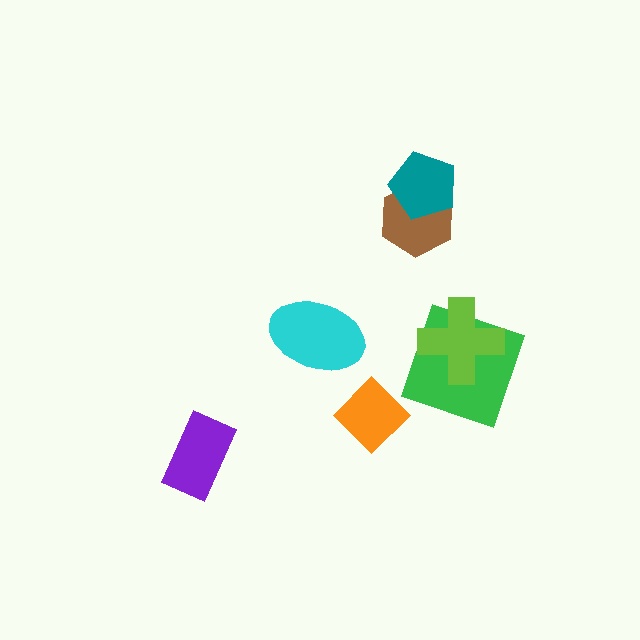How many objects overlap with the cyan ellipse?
0 objects overlap with the cyan ellipse.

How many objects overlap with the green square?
1 object overlaps with the green square.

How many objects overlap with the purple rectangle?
0 objects overlap with the purple rectangle.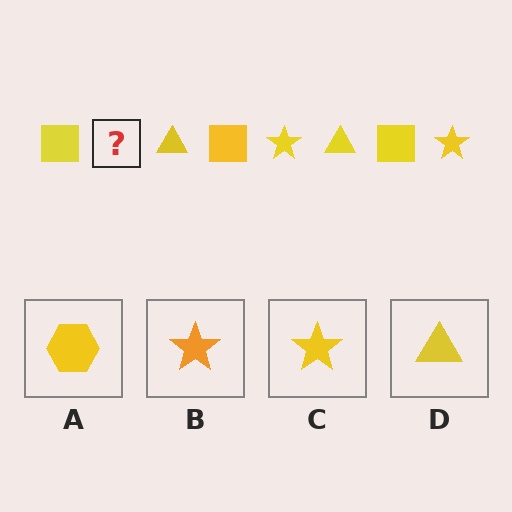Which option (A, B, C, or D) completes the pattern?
C.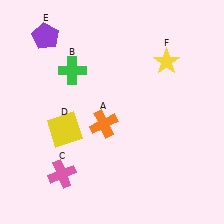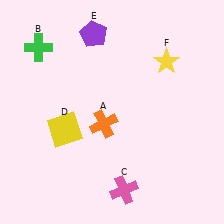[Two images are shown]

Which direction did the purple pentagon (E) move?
The purple pentagon (E) moved right.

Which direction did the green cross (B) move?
The green cross (B) moved left.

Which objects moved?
The objects that moved are: the green cross (B), the pink cross (C), the purple pentagon (E).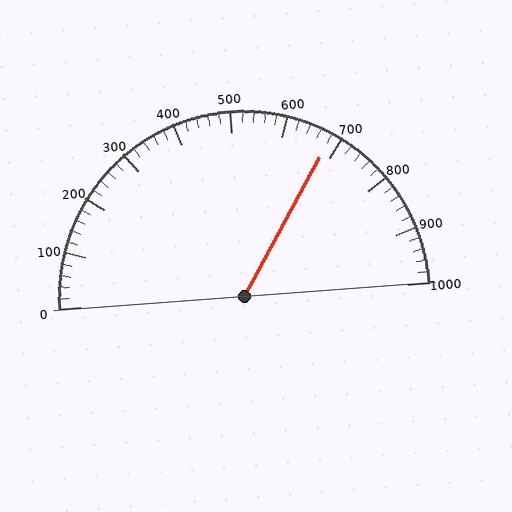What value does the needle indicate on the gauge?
The needle indicates approximately 680.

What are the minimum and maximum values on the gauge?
The gauge ranges from 0 to 1000.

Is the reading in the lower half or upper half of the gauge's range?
The reading is in the upper half of the range (0 to 1000).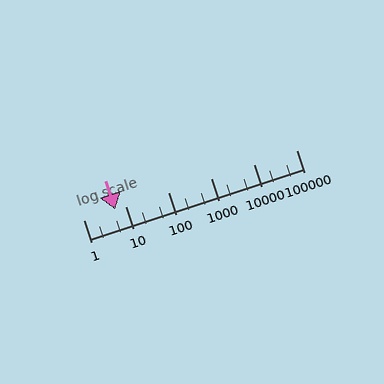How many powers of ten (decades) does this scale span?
The scale spans 5 decades, from 1 to 100000.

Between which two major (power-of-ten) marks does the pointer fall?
The pointer is between 1 and 10.